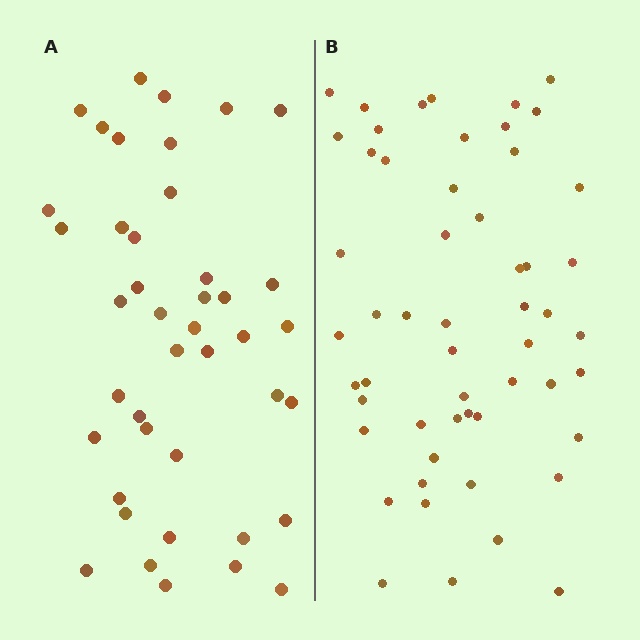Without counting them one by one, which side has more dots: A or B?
Region B (the right region) has more dots.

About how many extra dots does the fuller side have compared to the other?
Region B has roughly 12 or so more dots than region A.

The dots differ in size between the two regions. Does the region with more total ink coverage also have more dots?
No. Region A has more total ink coverage because its dots are larger, but region B actually contains more individual dots. Total area can be misleading — the number of items is what matters here.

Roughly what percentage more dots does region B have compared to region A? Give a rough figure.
About 30% more.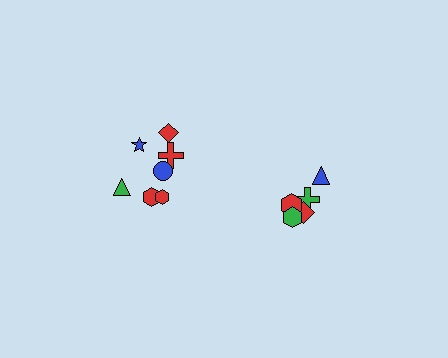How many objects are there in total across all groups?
There are 12 objects.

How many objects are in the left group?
There are 7 objects.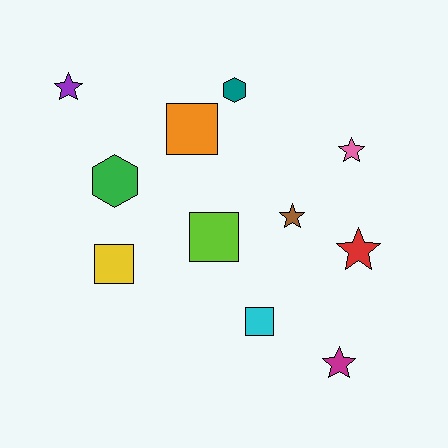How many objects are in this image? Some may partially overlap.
There are 11 objects.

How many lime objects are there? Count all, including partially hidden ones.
There is 1 lime object.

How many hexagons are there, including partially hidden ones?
There are 2 hexagons.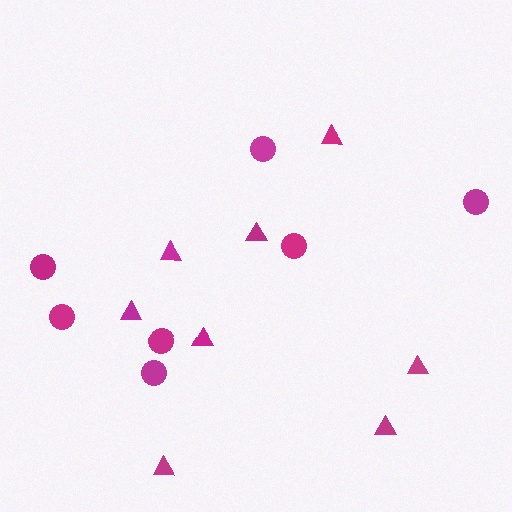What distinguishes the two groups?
There are 2 groups: one group of circles (7) and one group of triangles (8).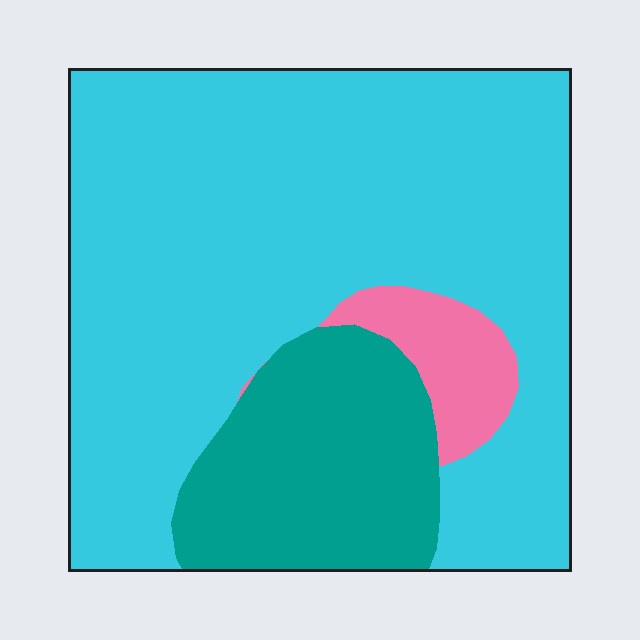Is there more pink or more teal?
Teal.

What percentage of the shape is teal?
Teal covers 21% of the shape.